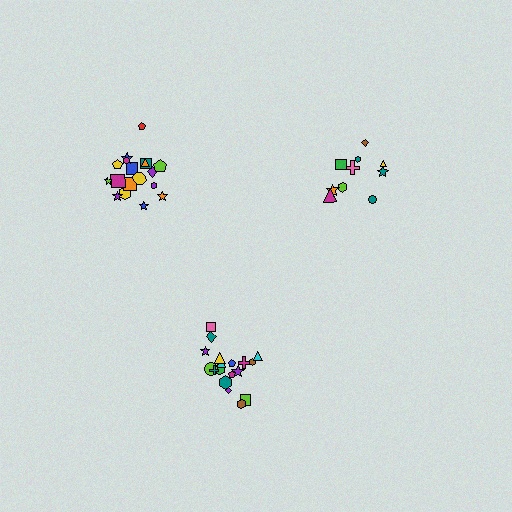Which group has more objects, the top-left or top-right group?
The top-left group.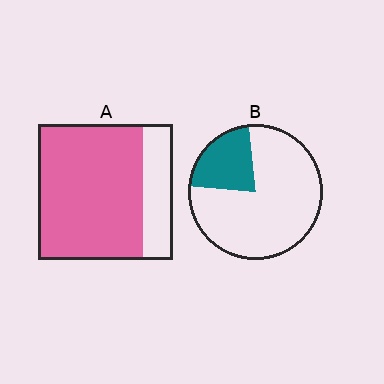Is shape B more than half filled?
No.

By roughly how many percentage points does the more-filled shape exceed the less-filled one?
By roughly 55 percentage points (A over B).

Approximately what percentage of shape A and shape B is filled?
A is approximately 80% and B is approximately 20%.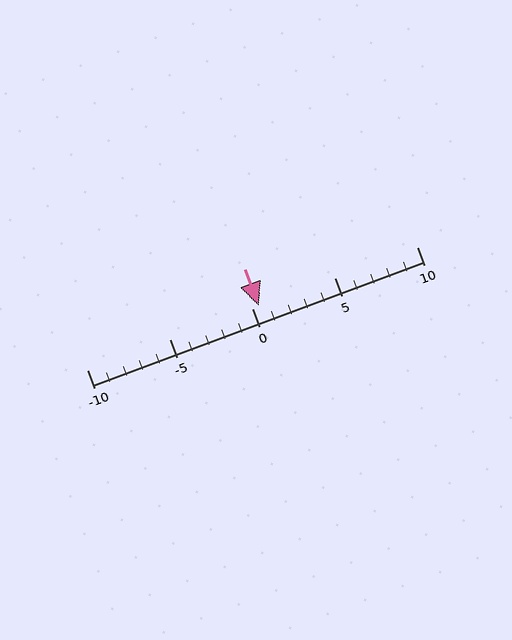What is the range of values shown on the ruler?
The ruler shows values from -10 to 10.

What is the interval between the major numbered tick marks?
The major tick marks are spaced 5 units apart.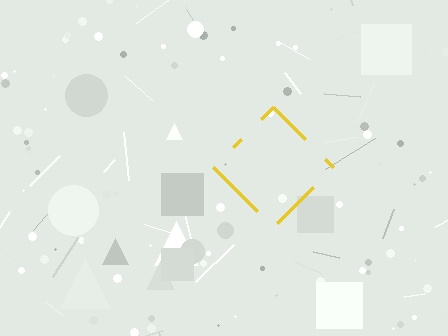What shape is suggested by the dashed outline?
The dashed outline suggests a diamond.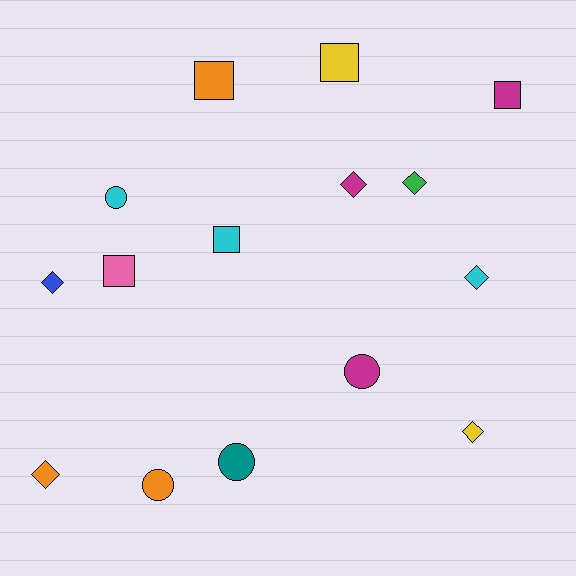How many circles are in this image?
There are 4 circles.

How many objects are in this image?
There are 15 objects.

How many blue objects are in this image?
There is 1 blue object.